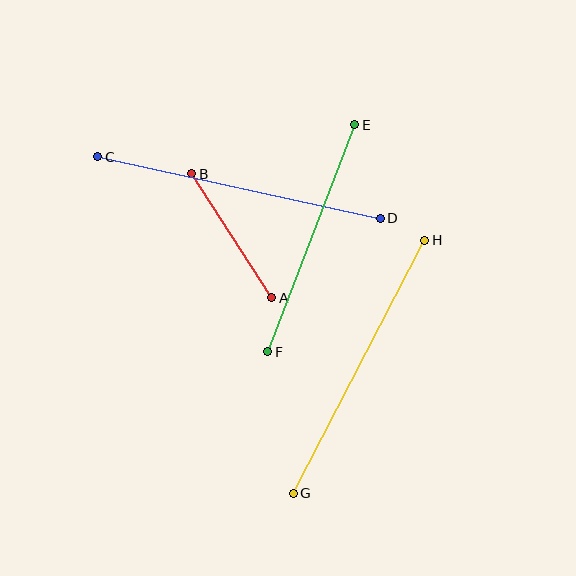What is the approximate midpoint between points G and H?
The midpoint is at approximately (359, 367) pixels.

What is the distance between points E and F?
The distance is approximately 243 pixels.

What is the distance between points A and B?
The distance is approximately 148 pixels.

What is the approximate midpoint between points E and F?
The midpoint is at approximately (311, 238) pixels.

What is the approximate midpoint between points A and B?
The midpoint is at approximately (232, 236) pixels.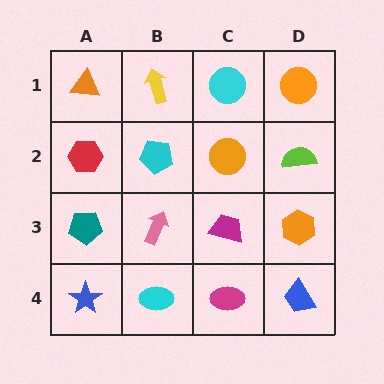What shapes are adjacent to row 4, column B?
A pink arrow (row 3, column B), a blue star (row 4, column A), a magenta ellipse (row 4, column C).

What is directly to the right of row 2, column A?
A cyan pentagon.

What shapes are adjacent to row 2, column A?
An orange triangle (row 1, column A), a teal pentagon (row 3, column A), a cyan pentagon (row 2, column B).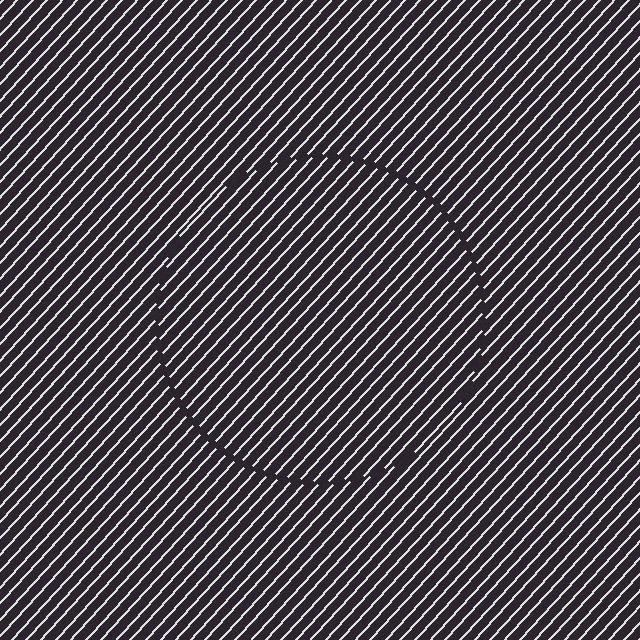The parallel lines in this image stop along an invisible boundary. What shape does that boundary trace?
An illusory circle. The interior of the shape contains the same grating, shifted by half a period — the contour is defined by the phase discontinuity where line-ends from the inner and outer gratings abut.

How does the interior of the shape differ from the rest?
The interior of the shape contains the same grating, shifted by half a period — the contour is defined by the phase discontinuity where line-ends from the inner and outer gratings abut.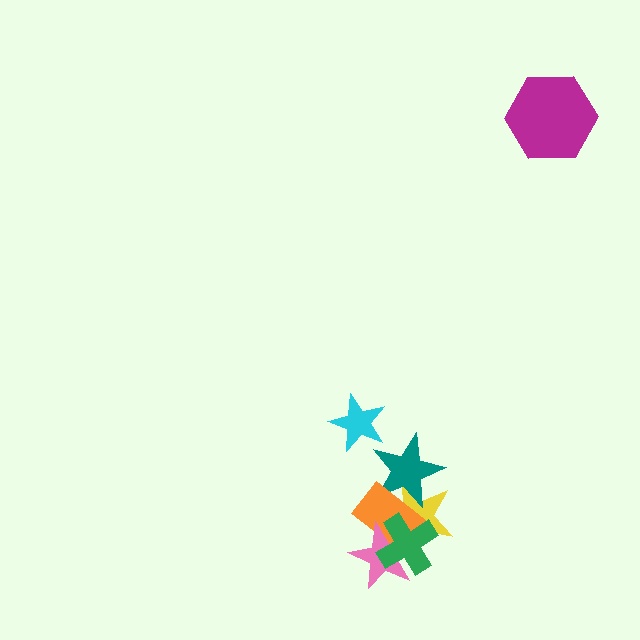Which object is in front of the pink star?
The green cross is in front of the pink star.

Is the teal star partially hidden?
Yes, it is partially covered by another shape.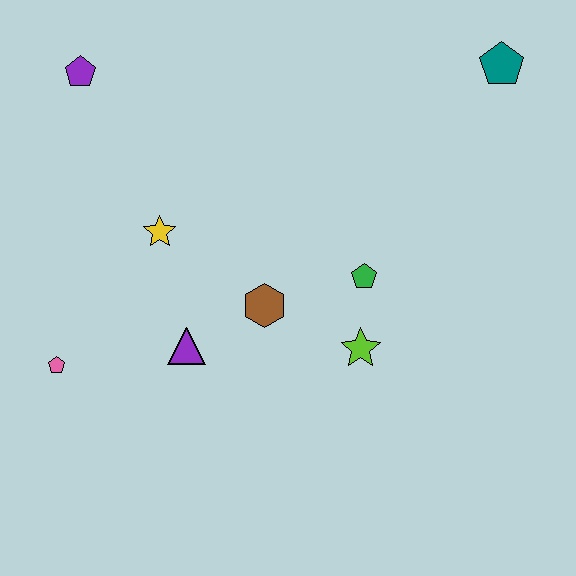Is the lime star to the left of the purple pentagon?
No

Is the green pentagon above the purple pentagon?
No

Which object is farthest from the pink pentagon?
The teal pentagon is farthest from the pink pentagon.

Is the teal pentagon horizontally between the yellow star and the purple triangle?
No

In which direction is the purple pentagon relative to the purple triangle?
The purple pentagon is above the purple triangle.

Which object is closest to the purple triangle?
The brown hexagon is closest to the purple triangle.